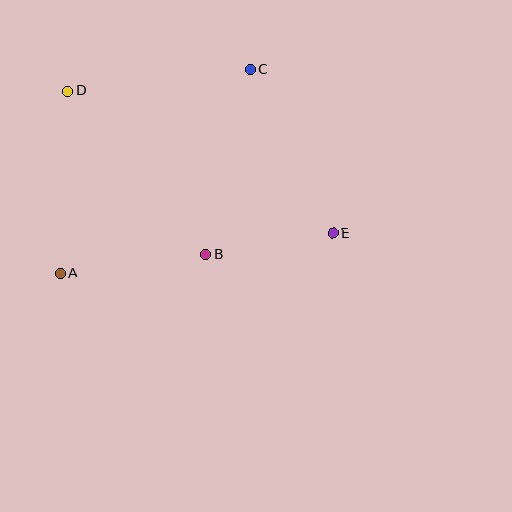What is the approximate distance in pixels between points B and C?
The distance between B and C is approximately 190 pixels.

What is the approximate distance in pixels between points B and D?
The distance between B and D is approximately 214 pixels.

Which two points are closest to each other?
Points B and E are closest to each other.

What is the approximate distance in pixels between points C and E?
The distance between C and E is approximately 183 pixels.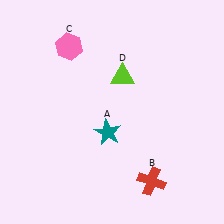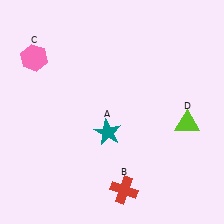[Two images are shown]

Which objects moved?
The objects that moved are: the red cross (B), the pink hexagon (C), the lime triangle (D).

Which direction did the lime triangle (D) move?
The lime triangle (D) moved right.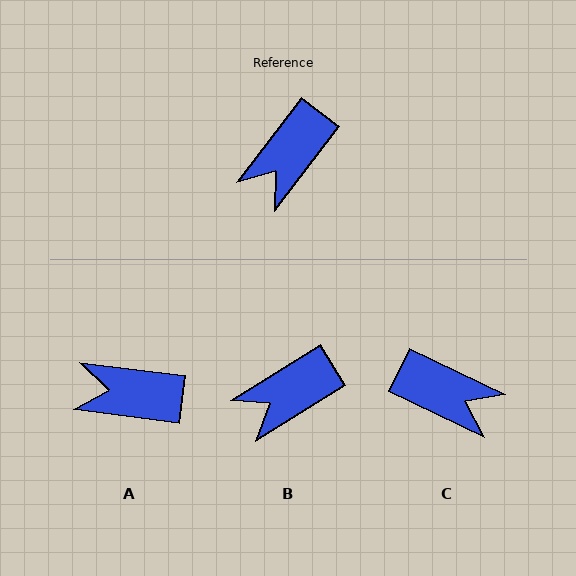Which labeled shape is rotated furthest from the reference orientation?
C, about 102 degrees away.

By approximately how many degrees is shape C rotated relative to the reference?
Approximately 102 degrees counter-clockwise.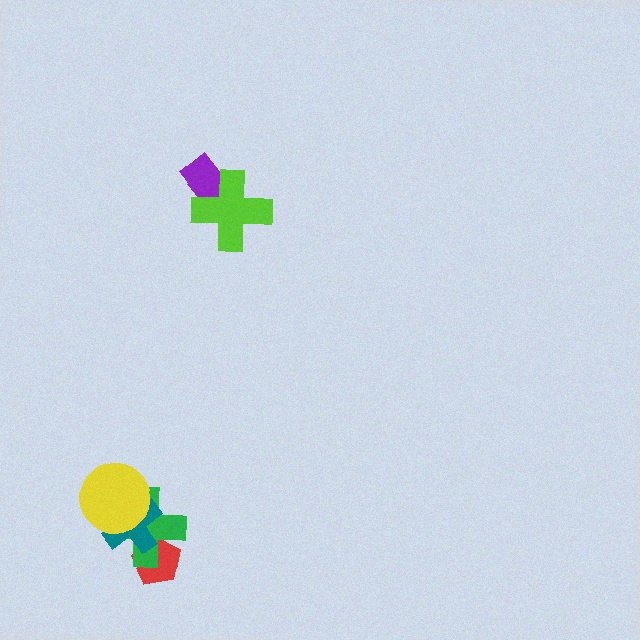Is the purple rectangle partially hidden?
Yes, it is partially covered by another shape.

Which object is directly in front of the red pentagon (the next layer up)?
The green cross is directly in front of the red pentagon.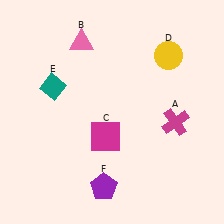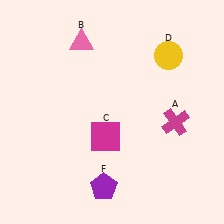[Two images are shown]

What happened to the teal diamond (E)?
The teal diamond (E) was removed in Image 2. It was in the top-left area of Image 1.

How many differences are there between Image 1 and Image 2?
There is 1 difference between the two images.